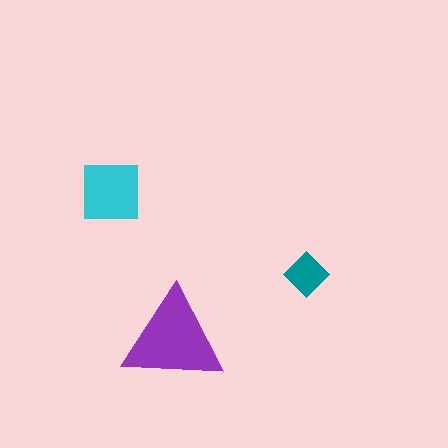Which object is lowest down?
The purple triangle is bottommost.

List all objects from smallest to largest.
The teal diamond, the cyan square, the purple triangle.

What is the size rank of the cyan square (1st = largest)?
2nd.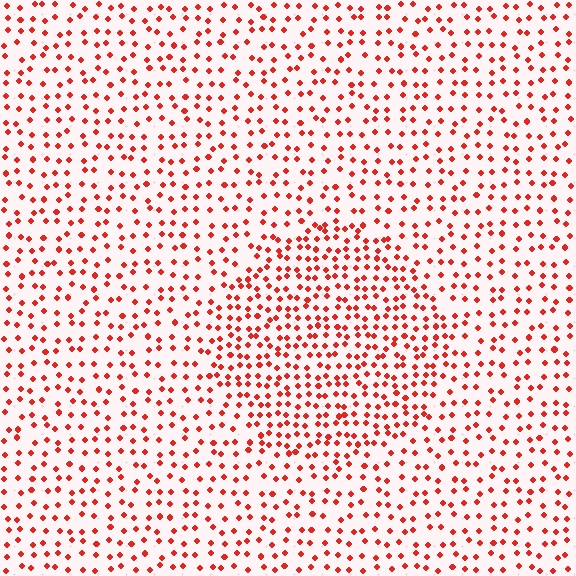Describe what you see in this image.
The image contains small red elements arranged at two different densities. A circle-shaped region is visible where the elements are more densely packed than the surrounding area.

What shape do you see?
I see a circle.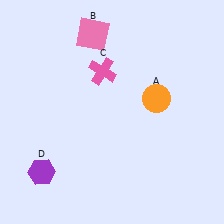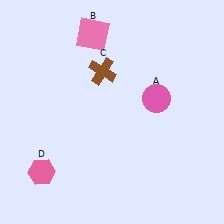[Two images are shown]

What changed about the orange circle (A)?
In Image 1, A is orange. In Image 2, it changed to pink.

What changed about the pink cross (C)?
In Image 1, C is pink. In Image 2, it changed to brown.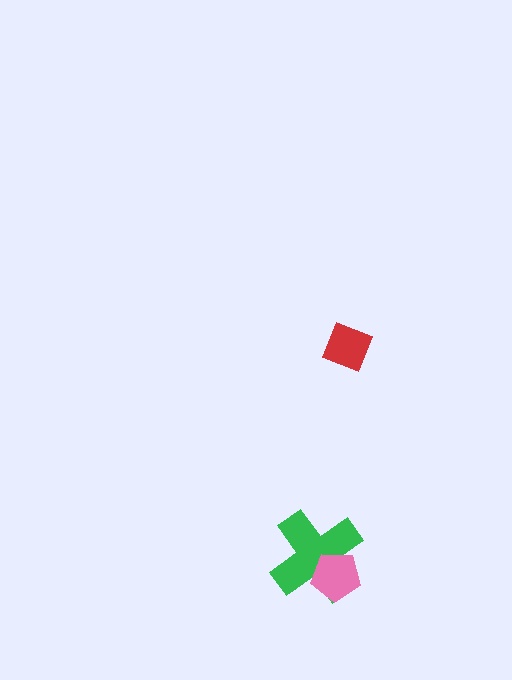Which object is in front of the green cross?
The pink pentagon is in front of the green cross.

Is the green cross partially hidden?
Yes, it is partially covered by another shape.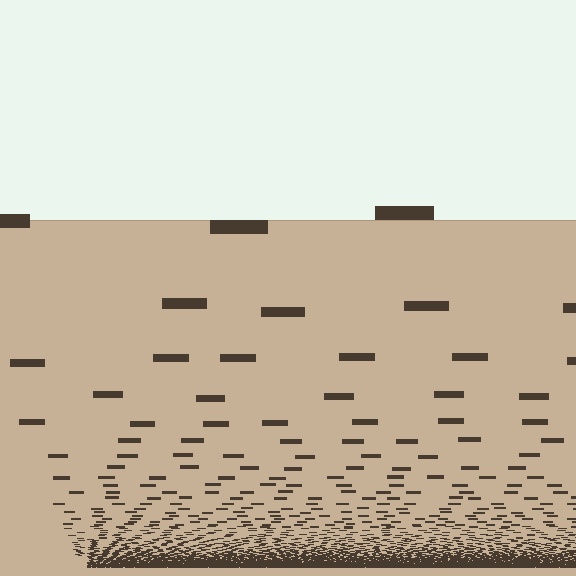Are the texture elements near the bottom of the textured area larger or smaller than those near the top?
Smaller. The gradient is inverted — elements near the bottom are smaller and denser.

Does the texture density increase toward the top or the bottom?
Density increases toward the bottom.